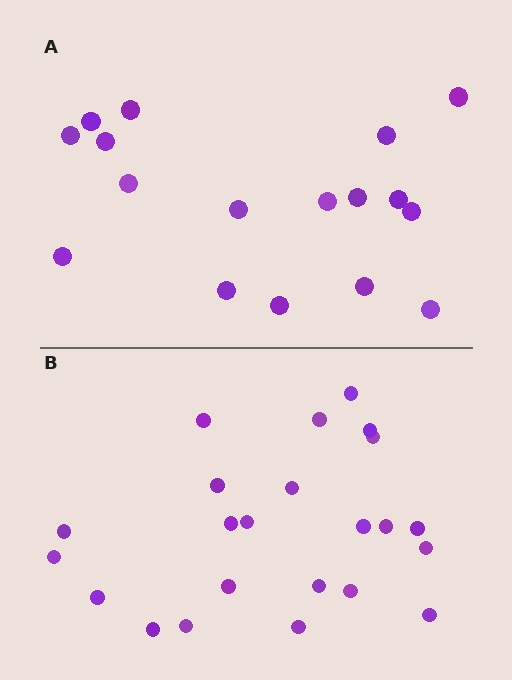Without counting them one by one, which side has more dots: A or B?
Region B (the bottom region) has more dots.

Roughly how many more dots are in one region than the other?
Region B has about 6 more dots than region A.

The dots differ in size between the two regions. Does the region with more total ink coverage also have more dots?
No. Region A has more total ink coverage because its dots are larger, but region B actually contains more individual dots. Total area can be misleading — the number of items is what matters here.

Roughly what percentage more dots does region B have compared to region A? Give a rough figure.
About 35% more.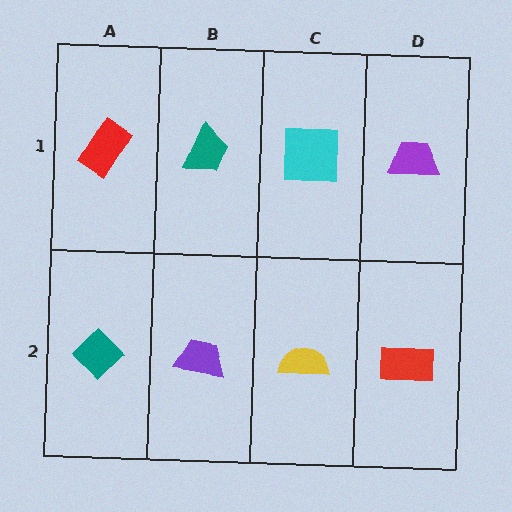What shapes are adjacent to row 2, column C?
A cyan square (row 1, column C), a purple trapezoid (row 2, column B), a red rectangle (row 2, column D).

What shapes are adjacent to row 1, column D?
A red rectangle (row 2, column D), a cyan square (row 1, column C).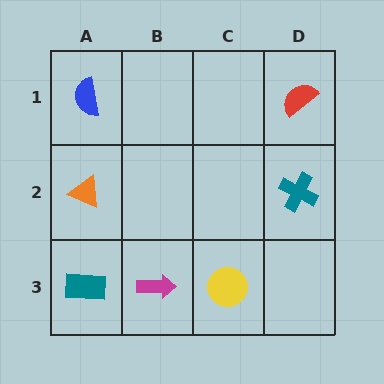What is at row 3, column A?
A teal rectangle.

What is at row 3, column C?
A yellow circle.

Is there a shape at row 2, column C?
No, that cell is empty.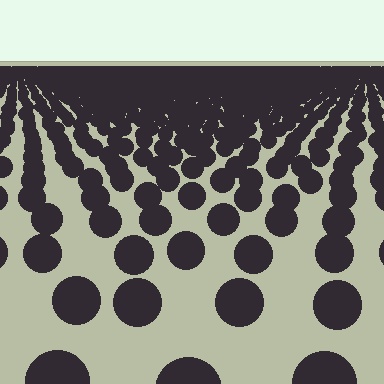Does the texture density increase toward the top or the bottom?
Density increases toward the top.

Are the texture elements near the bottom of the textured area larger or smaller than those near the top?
Larger. Near the bottom, elements are closer to the viewer and appear at a bigger on-screen size.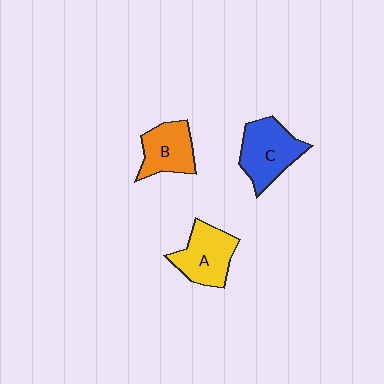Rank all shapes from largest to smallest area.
From largest to smallest: C (blue), A (yellow), B (orange).